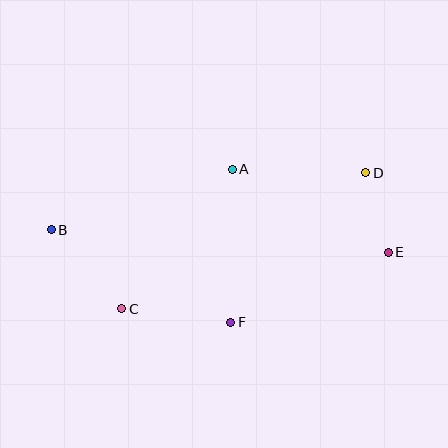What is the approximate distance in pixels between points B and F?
The distance between B and F is approximately 202 pixels.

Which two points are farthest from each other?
Points B and E are farthest from each other.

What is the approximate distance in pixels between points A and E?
The distance between A and E is approximately 177 pixels.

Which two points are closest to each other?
Points D and E are closest to each other.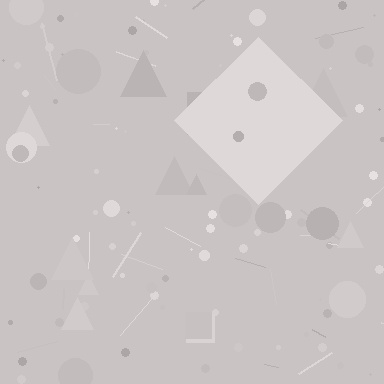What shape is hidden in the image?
A diamond is hidden in the image.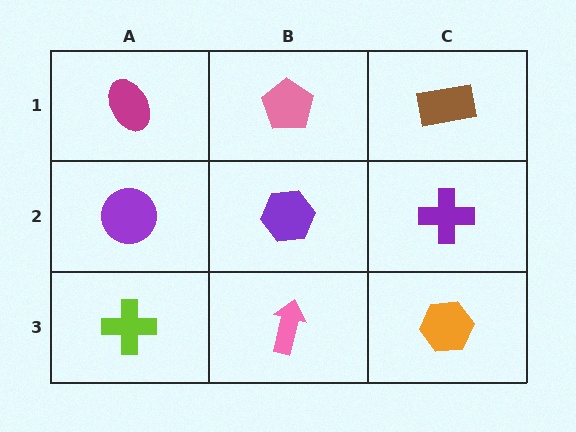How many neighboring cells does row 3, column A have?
2.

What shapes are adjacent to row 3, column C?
A purple cross (row 2, column C), a pink arrow (row 3, column B).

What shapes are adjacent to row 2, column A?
A magenta ellipse (row 1, column A), a lime cross (row 3, column A), a purple hexagon (row 2, column B).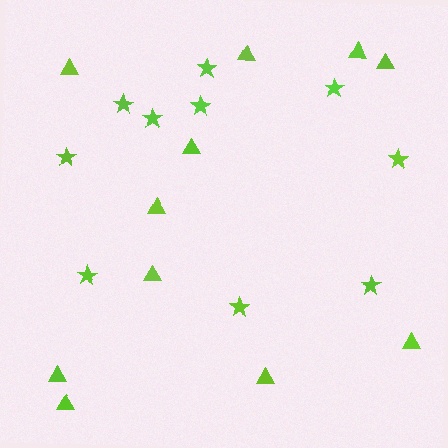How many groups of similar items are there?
There are 2 groups: one group of stars (10) and one group of triangles (11).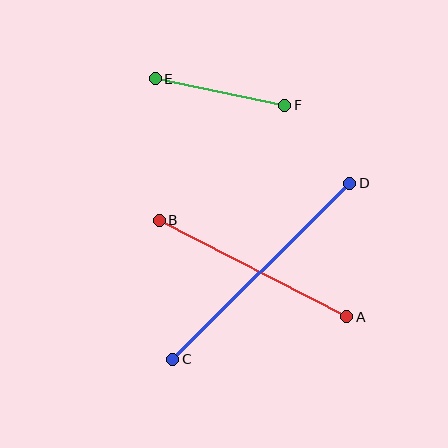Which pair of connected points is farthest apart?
Points C and D are farthest apart.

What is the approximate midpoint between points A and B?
The midpoint is at approximately (253, 268) pixels.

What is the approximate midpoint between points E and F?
The midpoint is at approximately (220, 92) pixels.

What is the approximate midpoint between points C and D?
The midpoint is at approximately (261, 271) pixels.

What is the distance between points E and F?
The distance is approximately 132 pixels.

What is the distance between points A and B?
The distance is approximately 211 pixels.